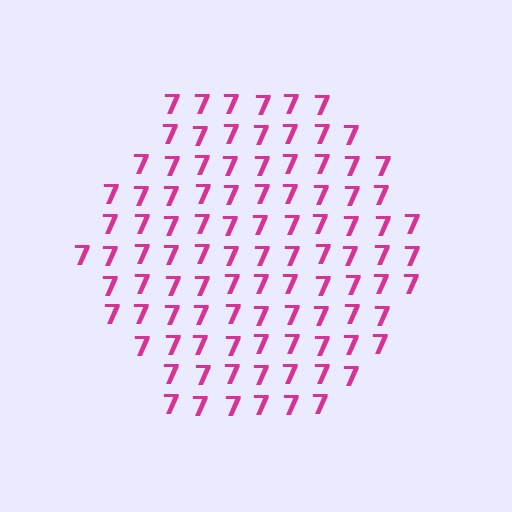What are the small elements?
The small elements are digit 7's.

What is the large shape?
The large shape is a hexagon.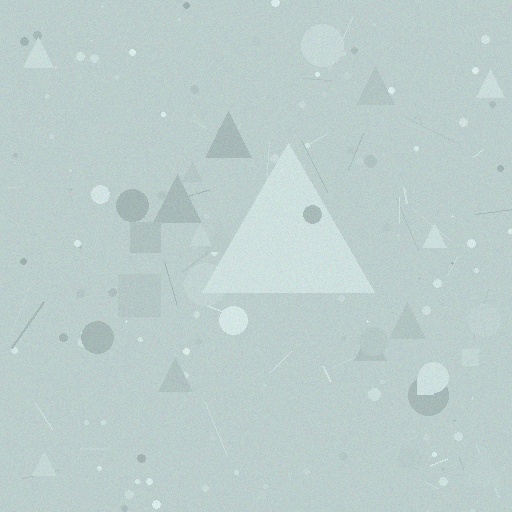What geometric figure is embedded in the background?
A triangle is embedded in the background.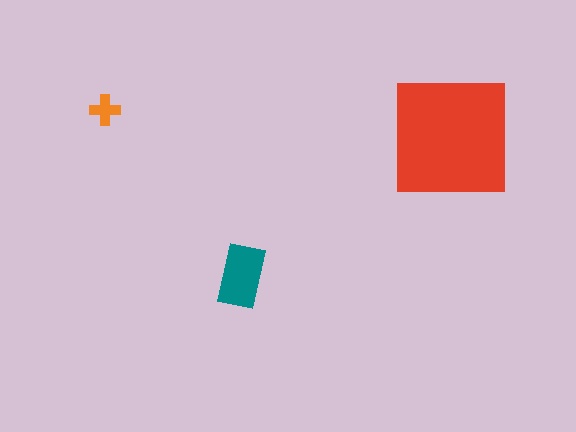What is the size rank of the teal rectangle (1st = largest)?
2nd.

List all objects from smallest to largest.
The orange cross, the teal rectangle, the red square.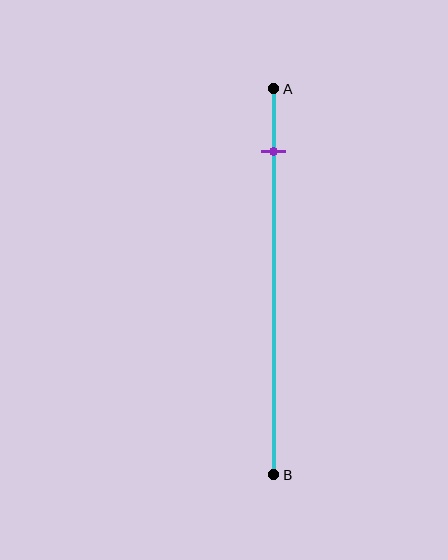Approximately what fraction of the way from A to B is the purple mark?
The purple mark is approximately 15% of the way from A to B.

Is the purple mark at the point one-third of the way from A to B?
No, the mark is at about 15% from A, not at the 33% one-third point.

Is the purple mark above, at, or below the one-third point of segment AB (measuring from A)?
The purple mark is above the one-third point of segment AB.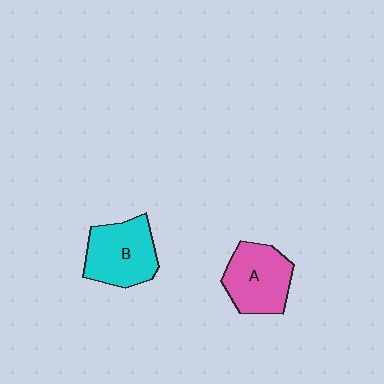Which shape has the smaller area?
Shape A (pink).